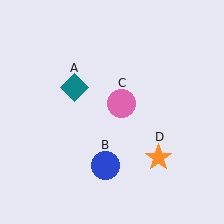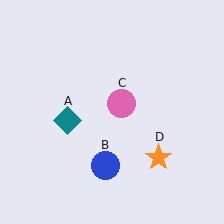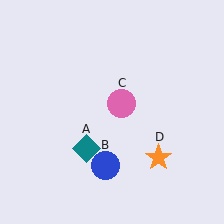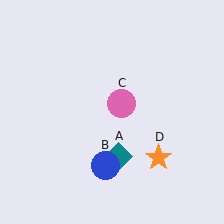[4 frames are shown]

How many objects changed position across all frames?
1 object changed position: teal diamond (object A).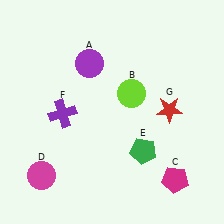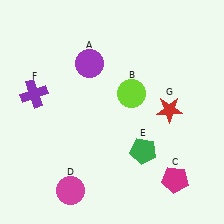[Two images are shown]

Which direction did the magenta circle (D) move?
The magenta circle (D) moved right.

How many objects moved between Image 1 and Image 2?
2 objects moved between the two images.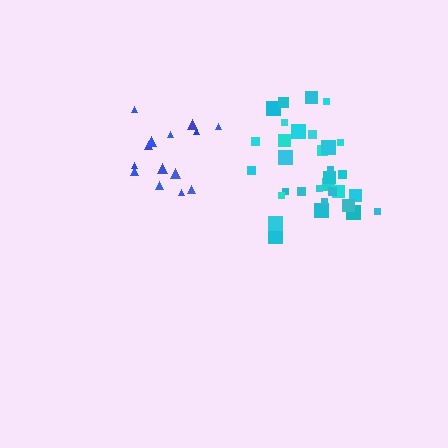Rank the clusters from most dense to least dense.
cyan, blue.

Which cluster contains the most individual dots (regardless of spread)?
Cyan (32).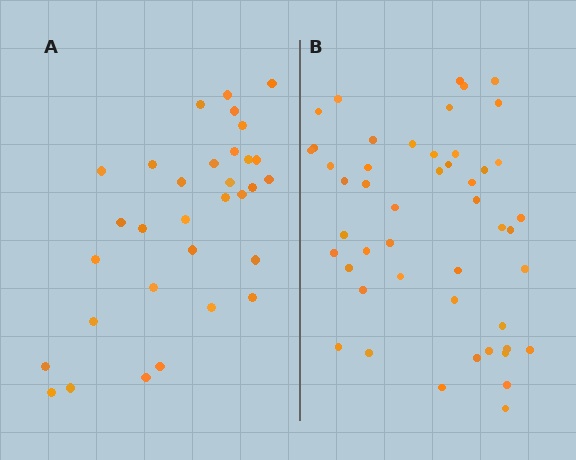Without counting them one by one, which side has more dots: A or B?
Region B (the right region) has more dots.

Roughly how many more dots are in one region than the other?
Region B has approximately 15 more dots than region A.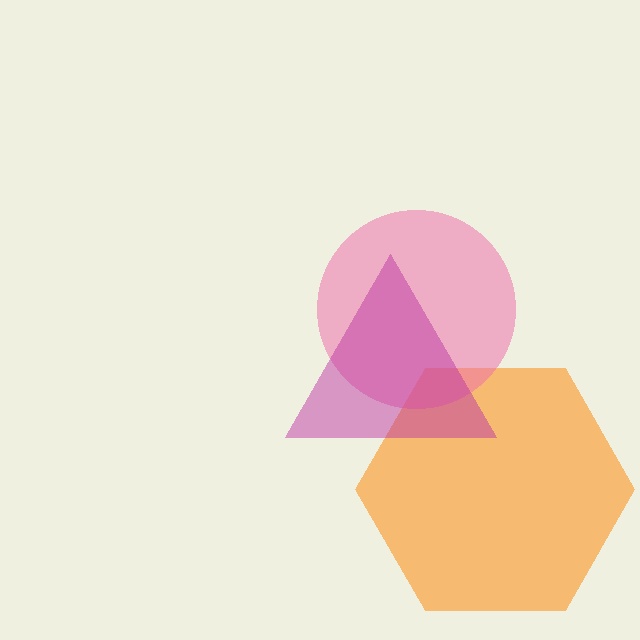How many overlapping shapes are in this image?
There are 3 overlapping shapes in the image.